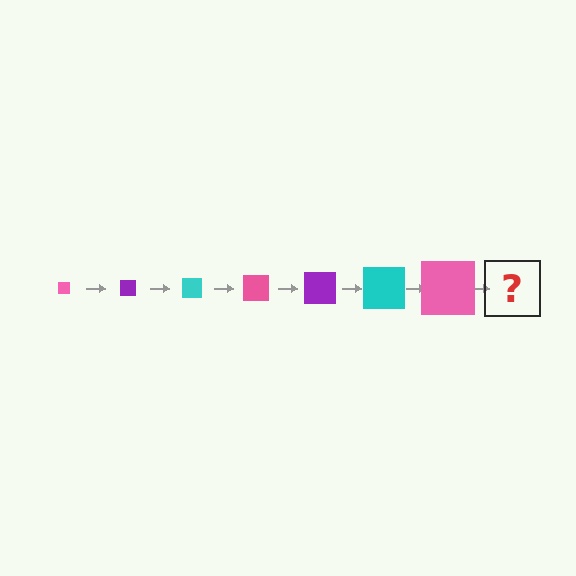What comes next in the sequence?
The next element should be a purple square, larger than the previous one.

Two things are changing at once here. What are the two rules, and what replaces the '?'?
The two rules are that the square grows larger each step and the color cycles through pink, purple, and cyan. The '?' should be a purple square, larger than the previous one.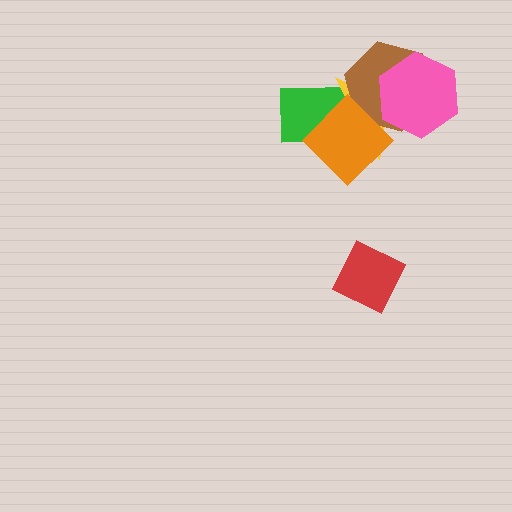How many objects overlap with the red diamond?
0 objects overlap with the red diamond.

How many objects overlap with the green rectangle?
3 objects overlap with the green rectangle.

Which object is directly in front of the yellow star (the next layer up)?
The brown hexagon is directly in front of the yellow star.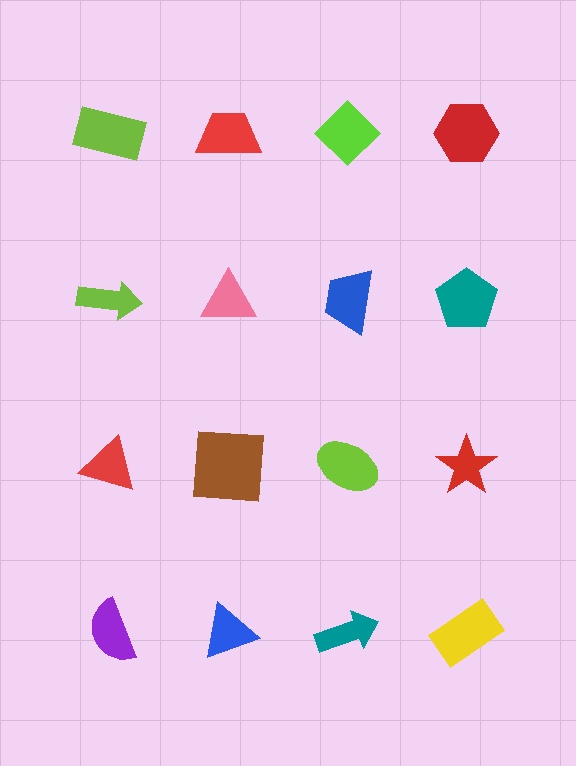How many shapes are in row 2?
4 shapes.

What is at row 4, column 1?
A purple semicircle.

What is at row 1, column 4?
A red hexagon.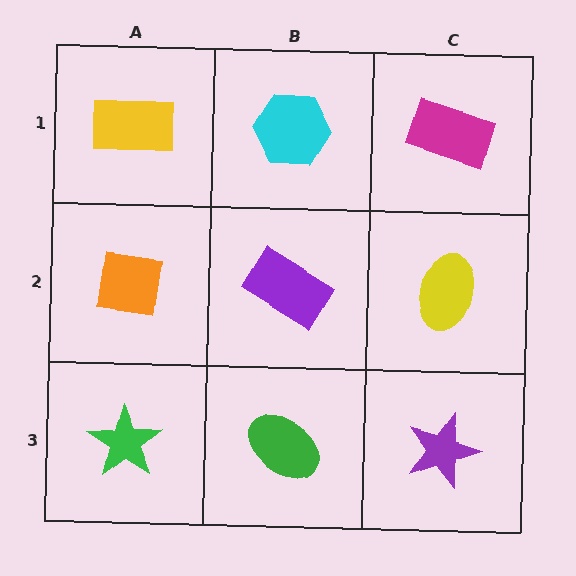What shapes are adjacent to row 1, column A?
An orange square (row 2, column A), a cyan hexagon (row 1, column B).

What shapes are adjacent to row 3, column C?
A yellow ellipse (row 2, column C), a green ellipse (row 3, column B).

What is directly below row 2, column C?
A purple star.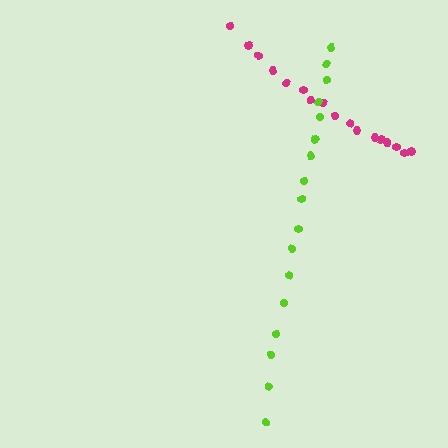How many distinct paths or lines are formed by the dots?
There are 2 distinct paths.